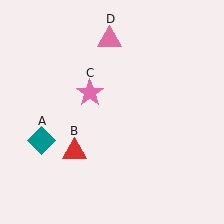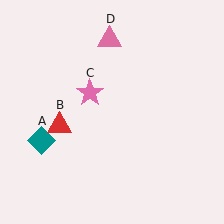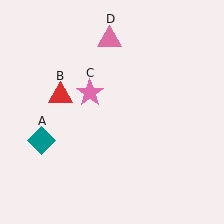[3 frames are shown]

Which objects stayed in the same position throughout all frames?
Teal diamond (object A) and pink star (object C) and pink triangle (object D) remained stationary.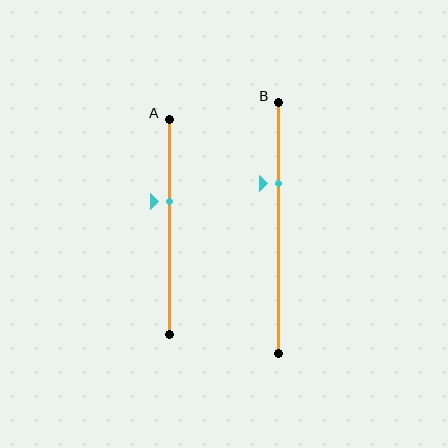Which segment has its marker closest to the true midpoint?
Segment A has its marker closest to the true midpoint.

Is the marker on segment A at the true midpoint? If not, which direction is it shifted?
No, the marker on segment A is shifted upward by about 12% of the segment length.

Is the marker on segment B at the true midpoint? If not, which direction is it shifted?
No, the marker on segment B is shifted upward by about 18% of the segment length.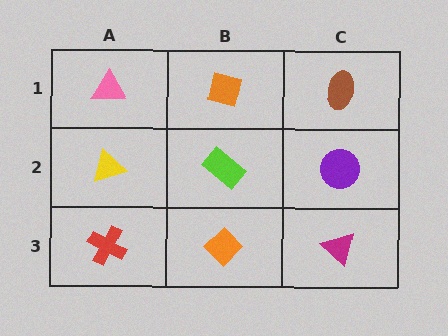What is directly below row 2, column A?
A red cross.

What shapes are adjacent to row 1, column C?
A purple circle (row 2, column C), an orange square (row 1, column B).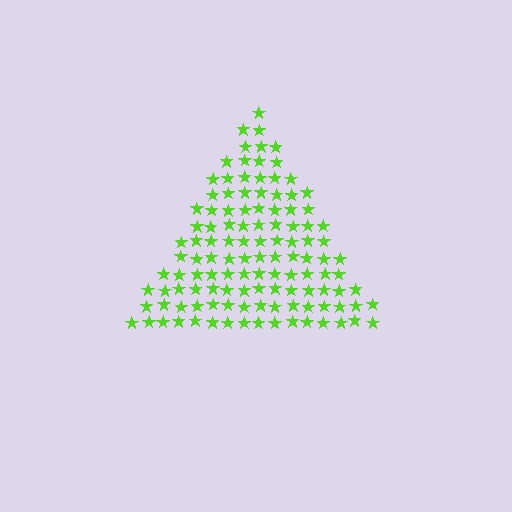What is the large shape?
The large shape is a triangle.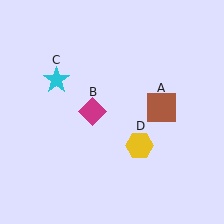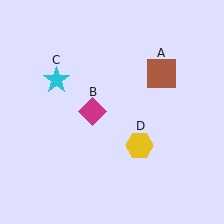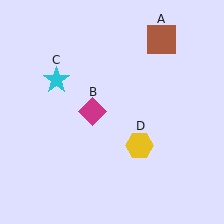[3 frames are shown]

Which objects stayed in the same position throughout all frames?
Magenta diamond (object B) and cyan star (object C) and yellow hexagon (object D) remained stationary.